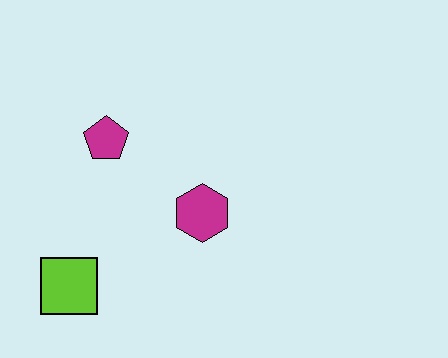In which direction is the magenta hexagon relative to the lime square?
The magenta hexagon is to the right of the lime square.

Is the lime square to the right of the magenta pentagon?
No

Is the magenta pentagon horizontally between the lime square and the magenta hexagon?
Yes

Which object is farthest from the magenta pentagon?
The lime square is farthest from the magenta pentagon.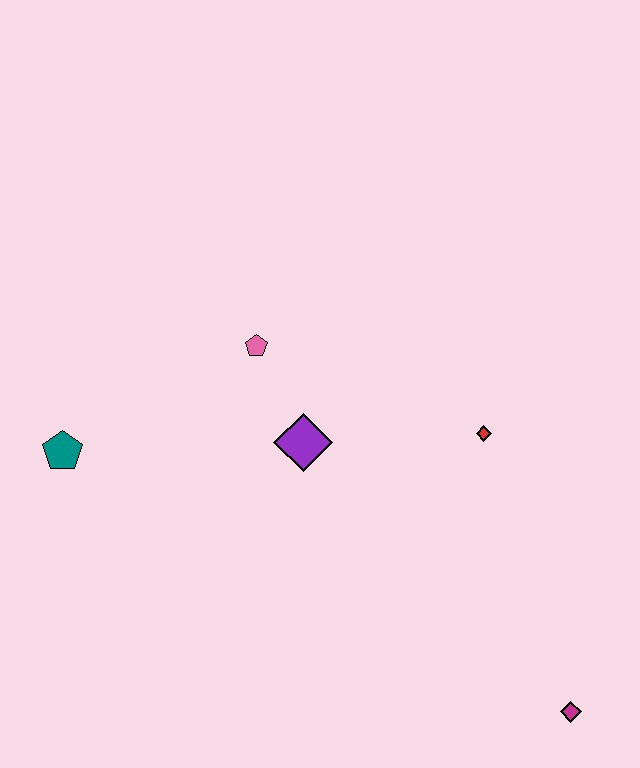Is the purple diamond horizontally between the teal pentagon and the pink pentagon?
No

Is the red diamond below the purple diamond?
No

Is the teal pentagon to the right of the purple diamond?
No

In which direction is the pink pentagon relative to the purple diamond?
The pink pentagon is above the purple diamond.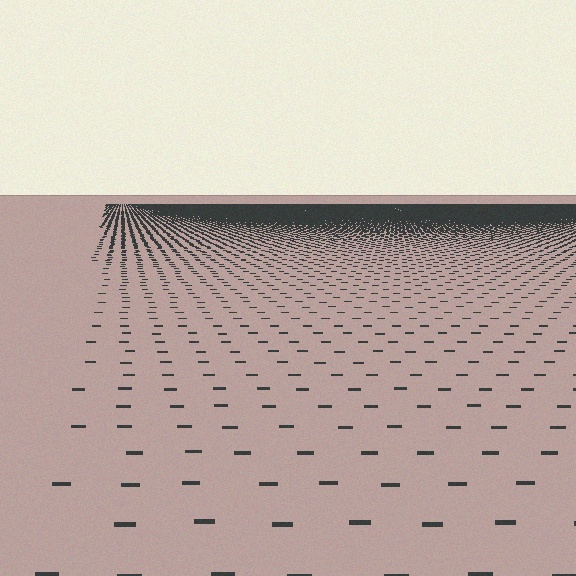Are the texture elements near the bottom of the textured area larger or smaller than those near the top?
Larger. Near the bottom, elements are closer to the viewer and appear at a bigger on-screen size.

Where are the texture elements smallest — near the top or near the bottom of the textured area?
Near the top.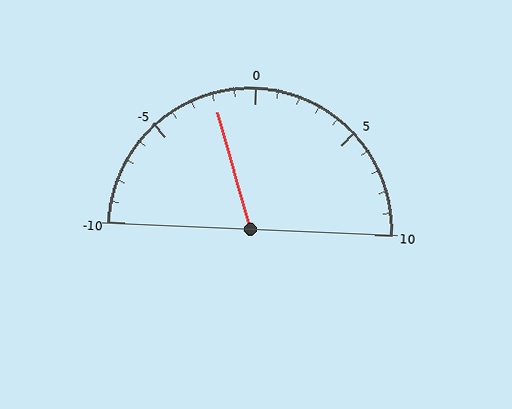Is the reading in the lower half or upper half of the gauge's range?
The reading is in the lower half of the range (-10 to 10).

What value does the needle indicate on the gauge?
The needle indicates approximately -2.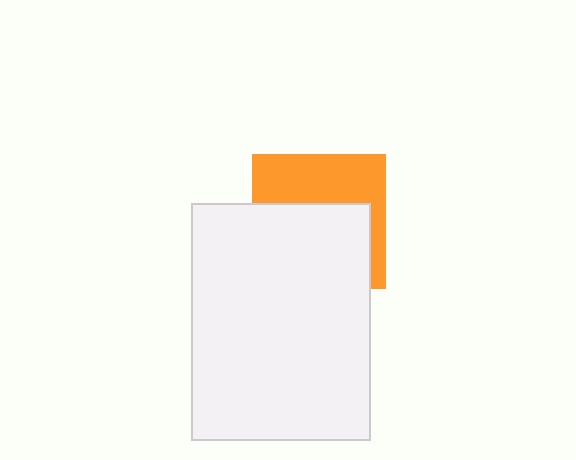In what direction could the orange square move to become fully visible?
The orange square could move up. That would shift it out from behind the white rectangle entirely.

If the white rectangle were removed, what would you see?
You would see the complete orange square.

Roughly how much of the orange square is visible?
A small part of it is visible (roughly 43%).